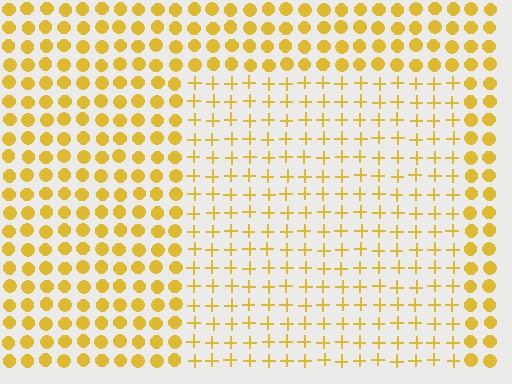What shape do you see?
I see a rectangle.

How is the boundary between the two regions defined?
The boundary is defined by a change in element shape: plus signs inside vs. circles outside. All elements share the same color and spacing.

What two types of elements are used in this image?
The image uses plus signs inside the rectangle region and circles outside it.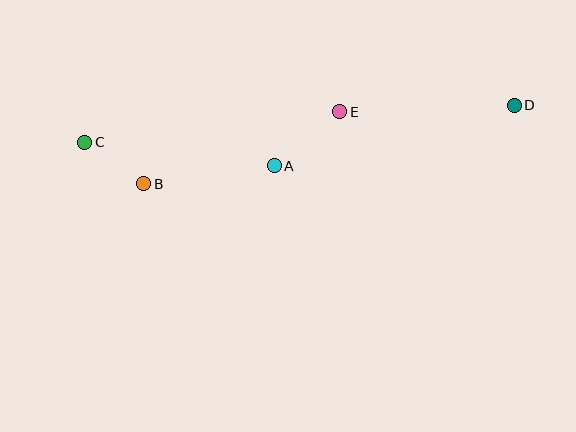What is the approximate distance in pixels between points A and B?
The distance between A and B is approximately 132 pixels.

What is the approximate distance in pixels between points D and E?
The distance between D and E is approximately 174 pixels.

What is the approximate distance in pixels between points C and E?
The distance between C and E is approximately 257 pixels.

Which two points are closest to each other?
Points B and C are closest to each other.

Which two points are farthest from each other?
Points C and D are farthest from each other.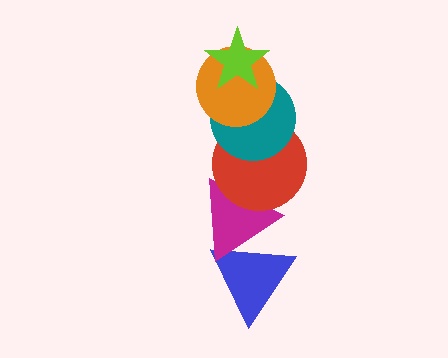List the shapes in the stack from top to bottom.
From top to bottom: the lime star, the orange circle, the teal circle, the red circle, the magenta triangle, the blue triangle.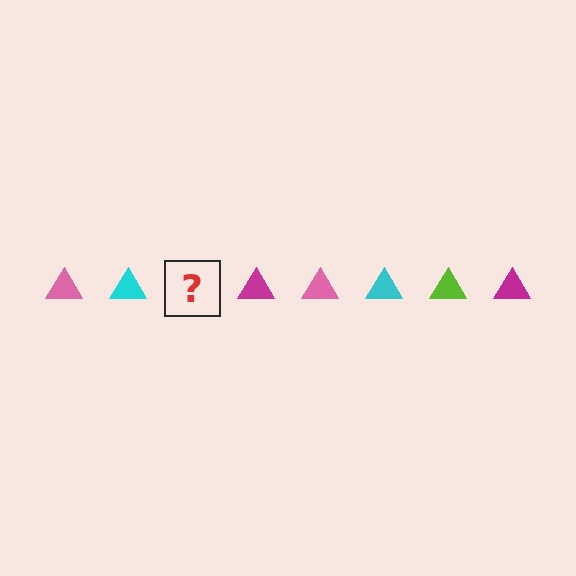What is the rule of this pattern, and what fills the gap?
The rule is that the pattern cycles through pink, cyan, lime, magenta triangles. The gap should be filled with a lime triangle.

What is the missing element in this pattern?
The missing element is a lime triangle.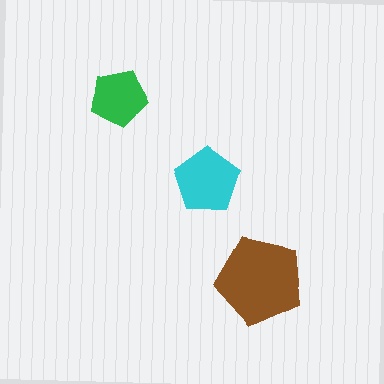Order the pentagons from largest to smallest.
the brown one, the cyan one, the green one.